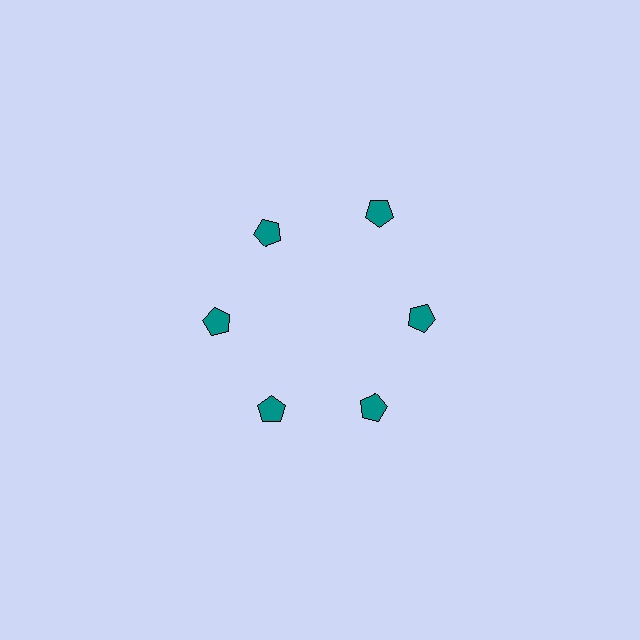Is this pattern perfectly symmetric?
No. The 6 teal pentagons are arranged in a ring, but one element near the 1 o'clock position is pushed outward from the center, breaking the 6-fold rotational symmetry.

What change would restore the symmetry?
The symmetry would be restored by moving it inward, back onto the ring so that all 6 pentagons sit at equal angles and equal distance from the center.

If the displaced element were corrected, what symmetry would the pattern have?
It would have 6-fold rotational symmetry — the pattern would map onto itself every 60 degrees.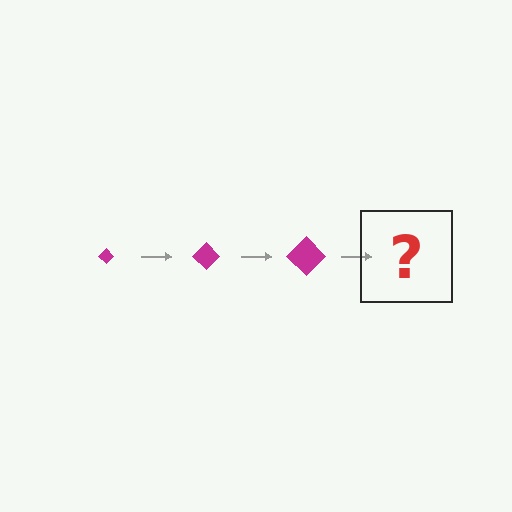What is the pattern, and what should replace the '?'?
The pattern is that the diamond gets progressively larger each step. The '?' should be a magenta diamond, larger than the previous one.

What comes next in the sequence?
The next element should be a magenta diamond, larger than the previous one.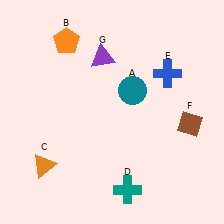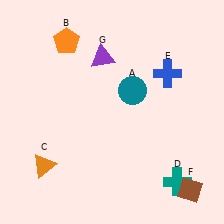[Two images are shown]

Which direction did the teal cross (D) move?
The teal cross (D) moved right.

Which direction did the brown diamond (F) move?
The brown diamond (F) moved down.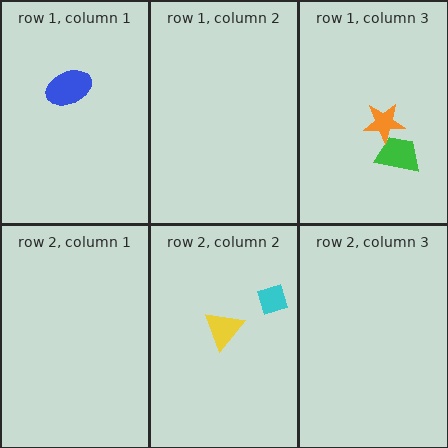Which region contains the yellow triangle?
The row 2, column 2 region.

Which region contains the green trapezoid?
The row 1, column 3 region.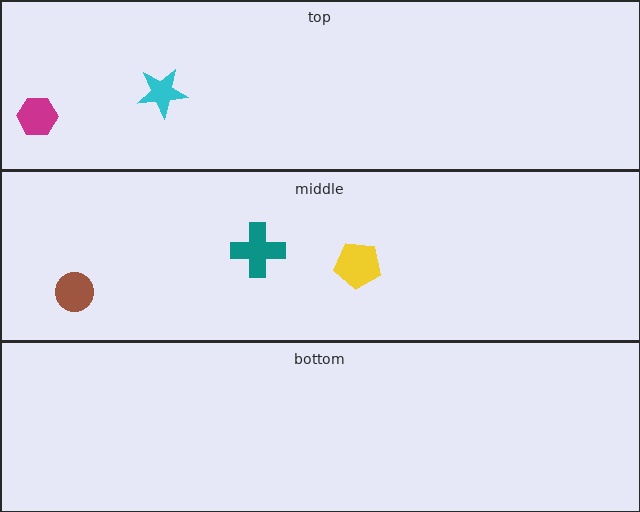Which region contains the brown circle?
The middle region.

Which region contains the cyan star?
The top region.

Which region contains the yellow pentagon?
The middle region.